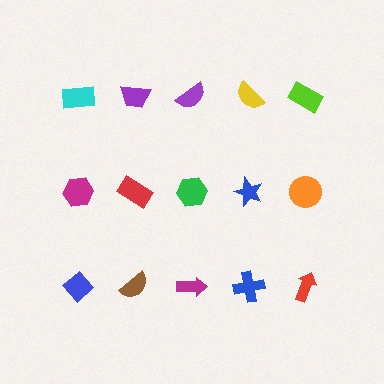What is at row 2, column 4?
A blue star.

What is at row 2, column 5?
An orange circle.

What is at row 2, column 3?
A green hexagon.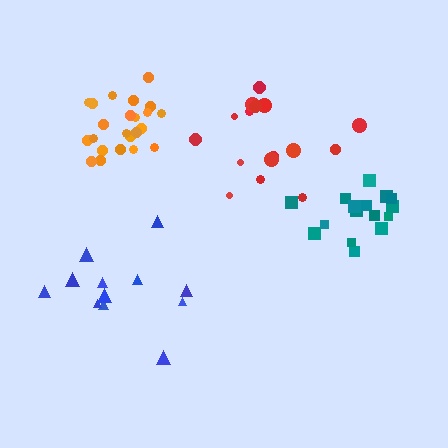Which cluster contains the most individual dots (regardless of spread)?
Orange (23).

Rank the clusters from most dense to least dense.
orange, teal, blue, red.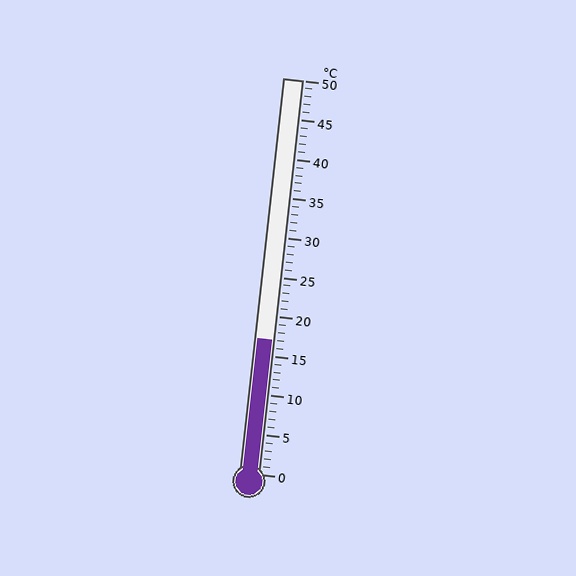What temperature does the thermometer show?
The thermometer shows approximately 17°C.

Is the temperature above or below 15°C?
The temperature is above 15°C.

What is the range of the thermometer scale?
The thermometer scale ranges from 0°C to 50°C.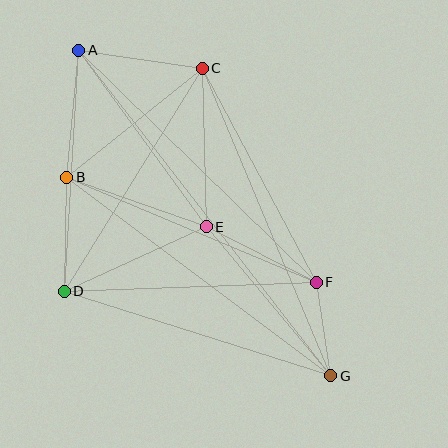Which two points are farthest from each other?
Points A and G are farthest from each other.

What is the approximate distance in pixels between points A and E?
The distance between A and E is approximately 218 pixels.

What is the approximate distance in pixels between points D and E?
The distance between D and E is approximately 156 pixels.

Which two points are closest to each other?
Points F and G are closest to each other.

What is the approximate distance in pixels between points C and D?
The distance between C and D is approximately 262 pixels.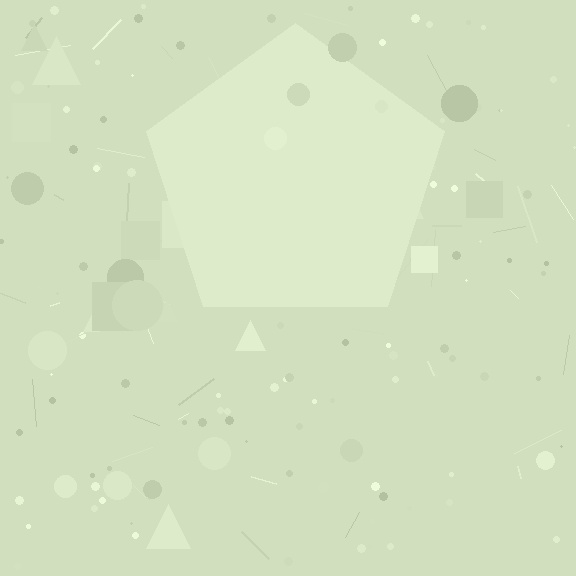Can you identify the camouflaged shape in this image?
The camouflaged shape is a pentagon.